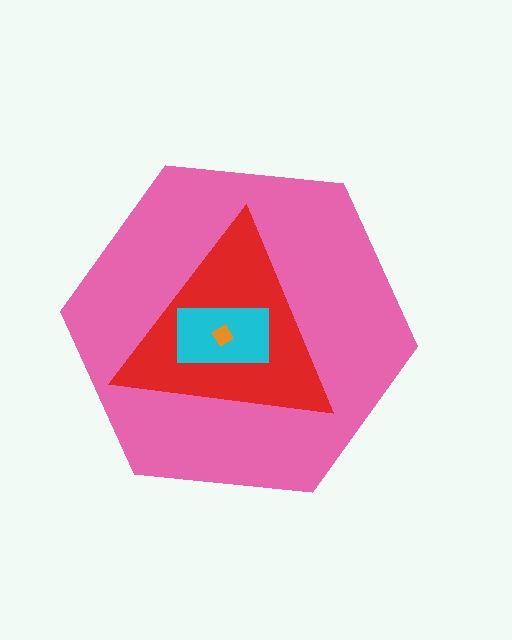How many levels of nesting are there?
4.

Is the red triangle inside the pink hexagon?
Yes.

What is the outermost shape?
The pink hexagon.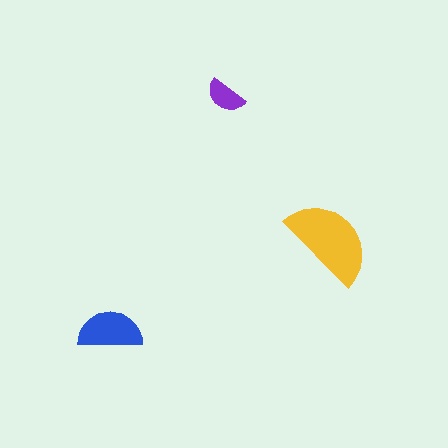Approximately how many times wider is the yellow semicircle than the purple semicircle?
About 2.5 times wider.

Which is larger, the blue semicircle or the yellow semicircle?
The yellow one.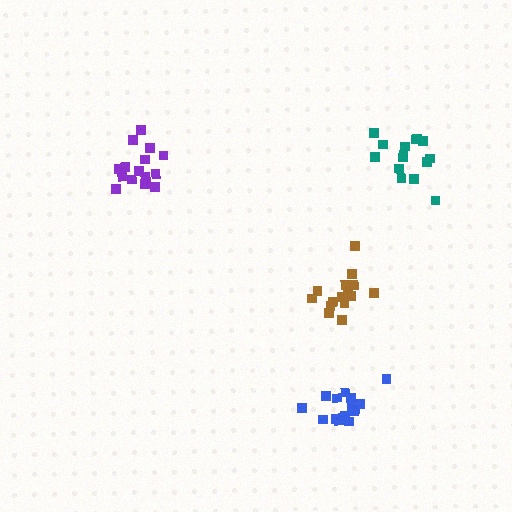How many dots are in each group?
Group 1: 16 dots, Group 2: 15 dots, Group 3: 16 dots, Group 4: 15 dots (62 total).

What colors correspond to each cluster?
The clusters are colored: brown, teal, blue, purple.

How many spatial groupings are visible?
There are 4 spatial groupings.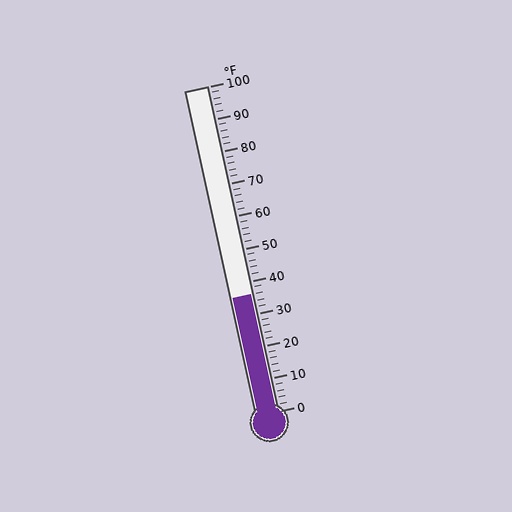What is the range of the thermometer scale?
The thermometer scale ranges from 0°F to 100°F.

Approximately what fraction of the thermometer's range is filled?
The thermometer is filled to approximately 35% of its range.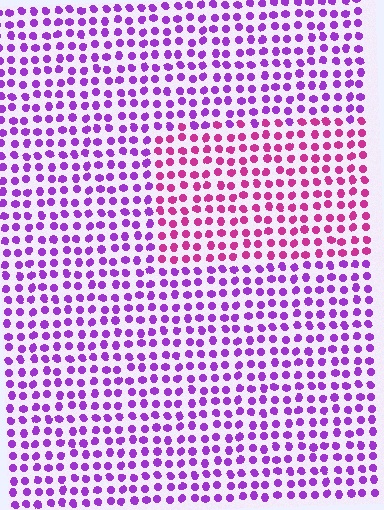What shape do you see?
I see a rectangle.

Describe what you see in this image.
The image is filled with small purple elements in a uniform arrangement. A rectangle-shaped region is visible where the elements are tinted to a slightly different hue, forming a subtle color boundary.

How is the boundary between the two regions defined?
The boundary is defined purely by a slight shift in hue (about 39 degrees). Spacing, size, and orientation are identical on both sides.